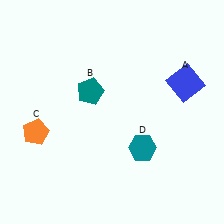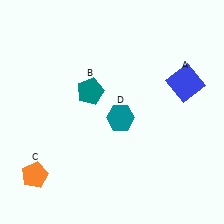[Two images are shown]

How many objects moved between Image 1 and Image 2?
2 objects moved between the two images.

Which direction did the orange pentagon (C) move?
The orange pentagon (C) moved down.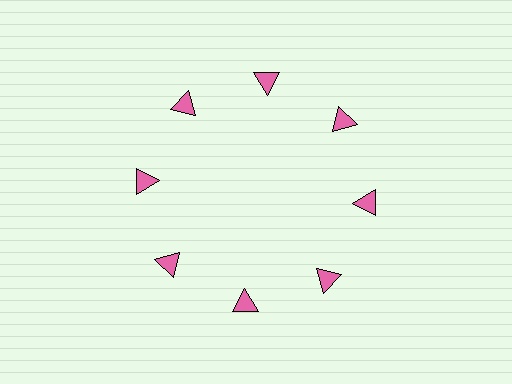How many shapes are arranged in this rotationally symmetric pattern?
There are 8 shapes, arranged in 8 groups of 1.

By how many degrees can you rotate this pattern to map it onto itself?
The pattern maps onto itself every 45 degrees of rotation.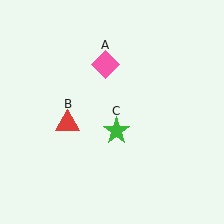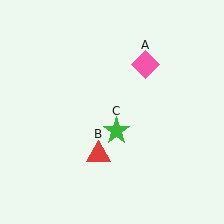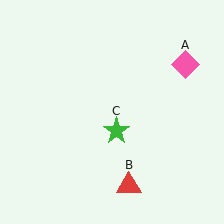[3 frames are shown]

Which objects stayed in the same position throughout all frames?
Green star (object C) remained stationary.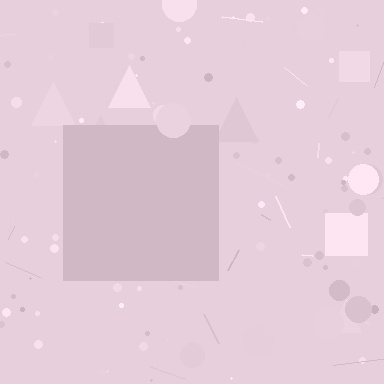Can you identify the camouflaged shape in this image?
The camouflaged shape is a square.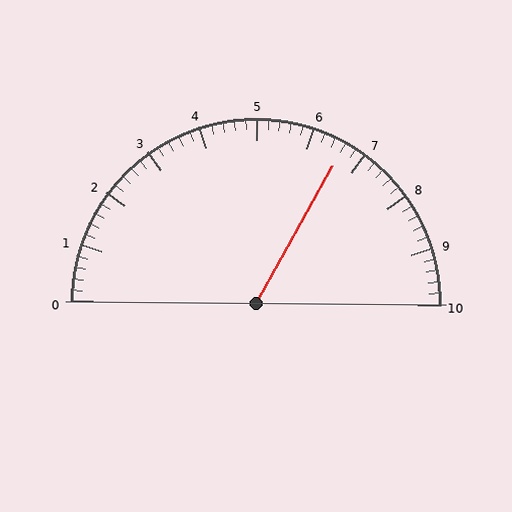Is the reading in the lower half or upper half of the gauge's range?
The reading is in the upper half of the range (0 to 10).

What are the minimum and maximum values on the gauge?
The gauge ranges from 0 to 10.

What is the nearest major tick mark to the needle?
The nearest major tick mark is 7.